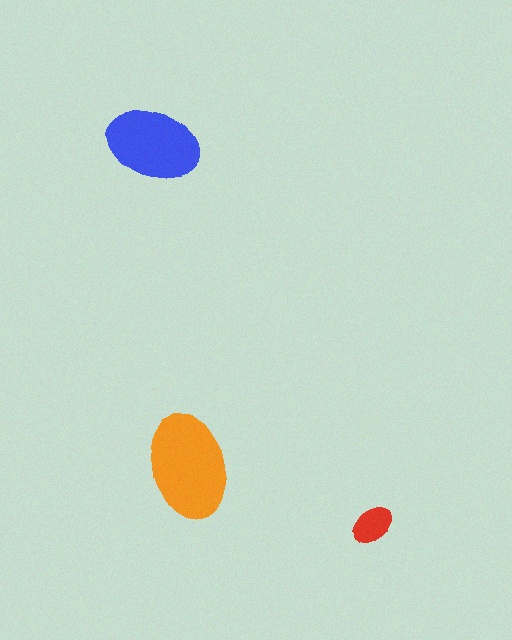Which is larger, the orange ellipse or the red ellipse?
The orange one.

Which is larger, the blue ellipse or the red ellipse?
The blue one.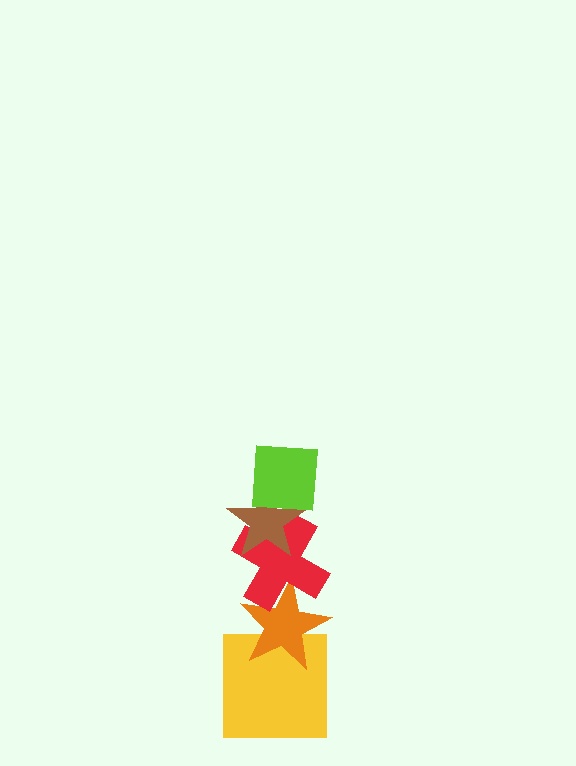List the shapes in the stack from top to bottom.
From top to bottom: the lime square, the brown star, the red cross, the orange star, the yellow square.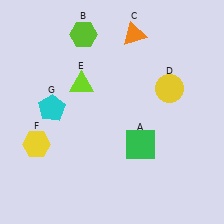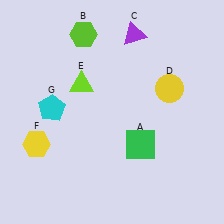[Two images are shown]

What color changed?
The triangle (C) changed from orange in Image 1 to purple in Image 2.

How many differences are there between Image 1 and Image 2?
There is 1 difference between the two images.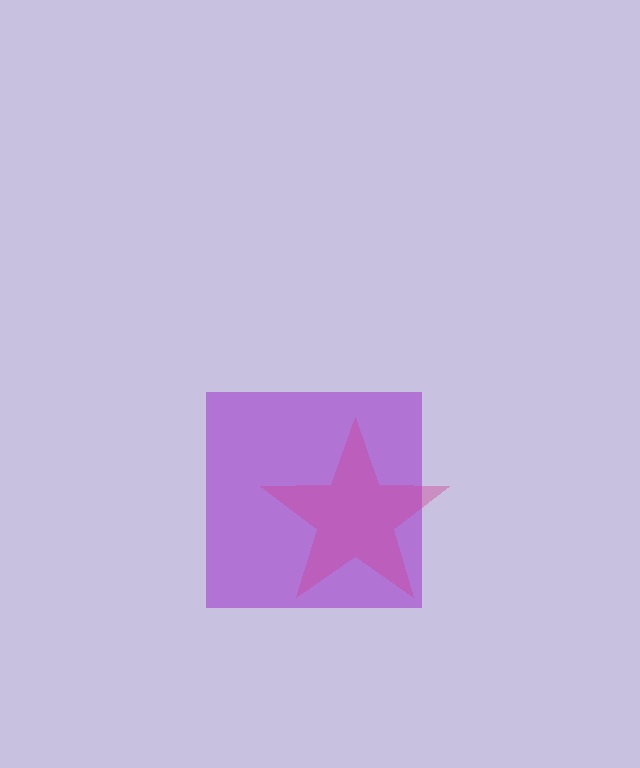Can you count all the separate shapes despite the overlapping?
Yes, there are 2 separate shapes.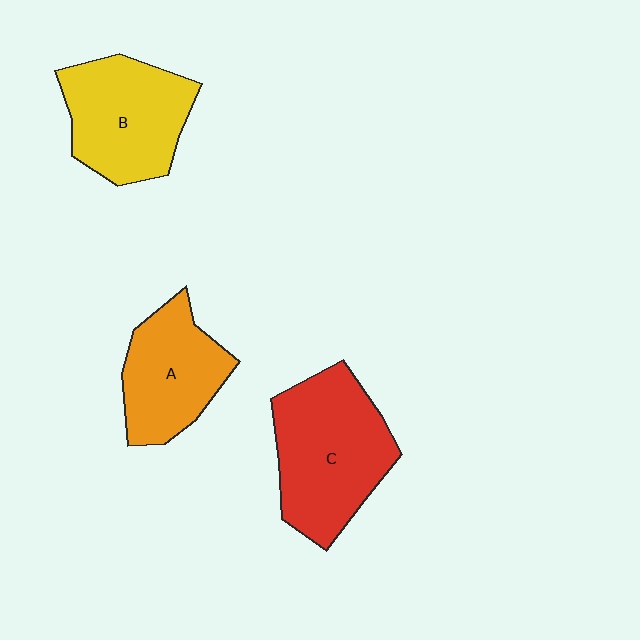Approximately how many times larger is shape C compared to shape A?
Approximately 1.4 times.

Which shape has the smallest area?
Shape A (orange).